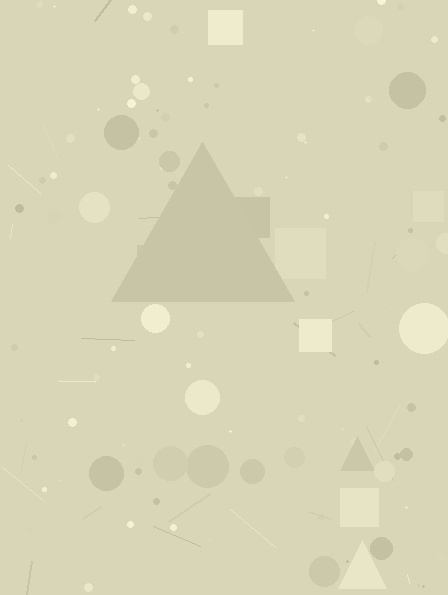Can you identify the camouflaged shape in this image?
The camouflaged shape is a triangle.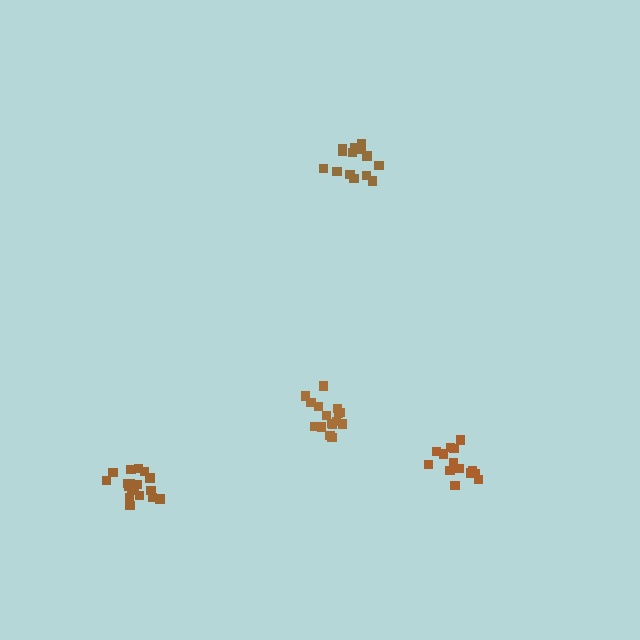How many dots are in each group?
Group 1: 15 dots, Group 2: 16 dots, Group 3: 18 dots, Group 4: 14 dots (63 total).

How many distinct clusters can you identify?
There are 4 distinct clusters.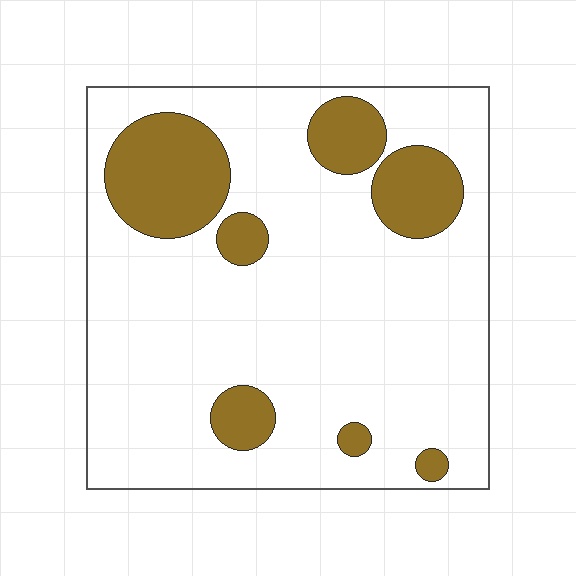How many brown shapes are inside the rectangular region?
7.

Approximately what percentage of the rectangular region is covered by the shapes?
Approximately 20%.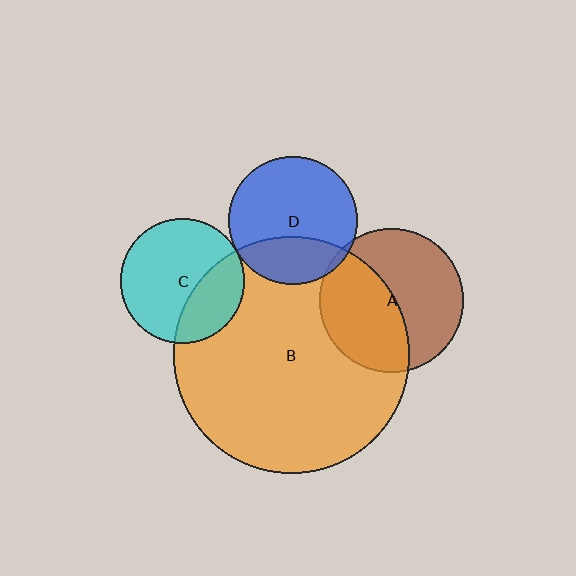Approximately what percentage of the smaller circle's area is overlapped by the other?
Approximately 30%.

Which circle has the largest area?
Circle B (orange).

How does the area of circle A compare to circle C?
Approximately 1.3 times.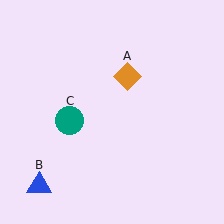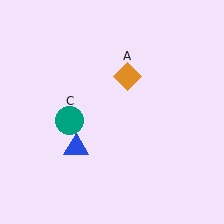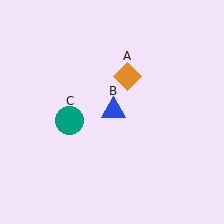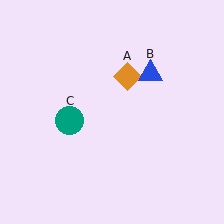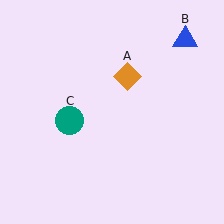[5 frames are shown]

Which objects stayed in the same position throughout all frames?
Orange diamond (object A) and teal circle (object C) remained stationary.